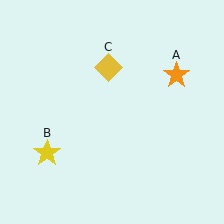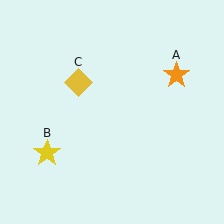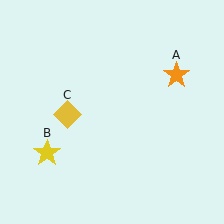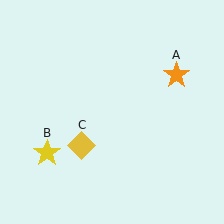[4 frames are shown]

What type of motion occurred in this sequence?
The yellow diamond (object C) rotated counterclockwise around the center of the scene.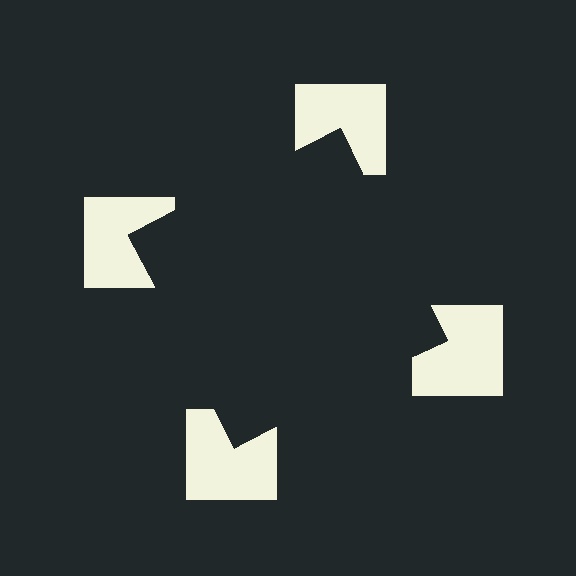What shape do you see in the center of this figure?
An illusory square — its edges are inferred from the aligned wedge cuts in the notched squares, not physically drawn.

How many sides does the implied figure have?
4 sides.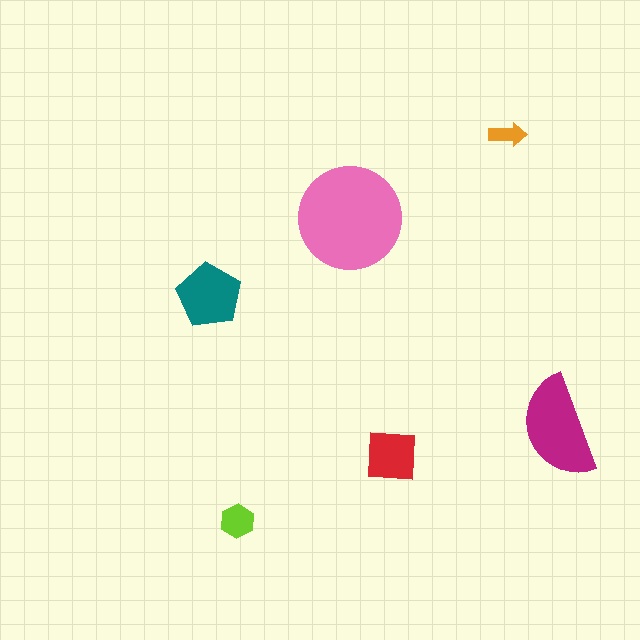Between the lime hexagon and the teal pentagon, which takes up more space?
The teal pentagon.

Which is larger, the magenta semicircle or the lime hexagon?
The magenta semicircle.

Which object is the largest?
The pink circle.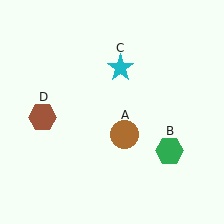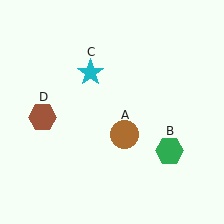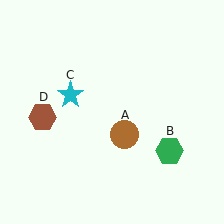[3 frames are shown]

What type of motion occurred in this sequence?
The cyan star (object C) rotated counterclockwise around the center of the scene.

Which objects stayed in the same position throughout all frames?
Brown circle (object A) and green hexagon (object B) and brown hexagon (object D) remained stationary.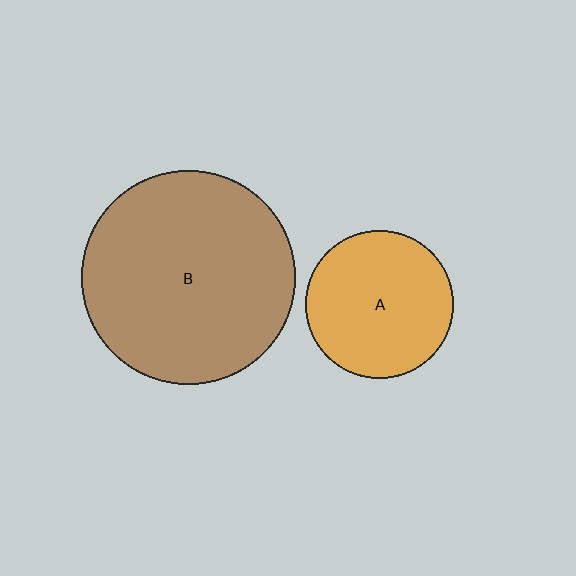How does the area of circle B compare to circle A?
Approximately 2.1 times.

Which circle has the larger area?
Circle B (brown).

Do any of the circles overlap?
No, none of the circles overlap.